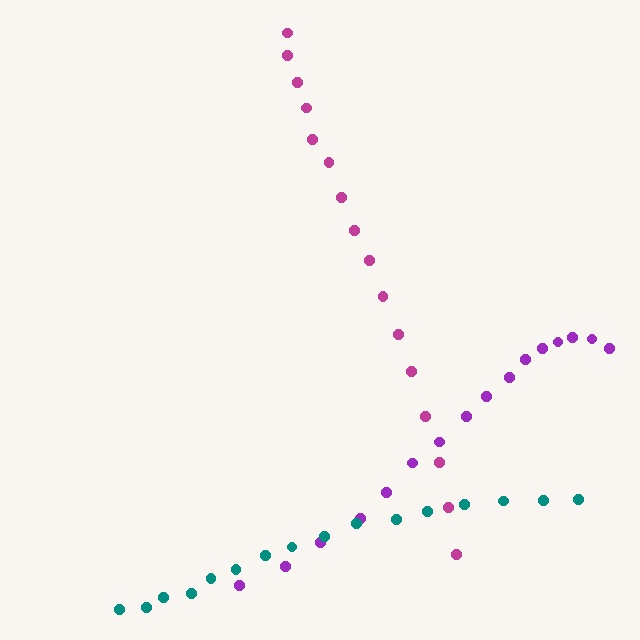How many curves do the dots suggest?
There are 3 distinct paths.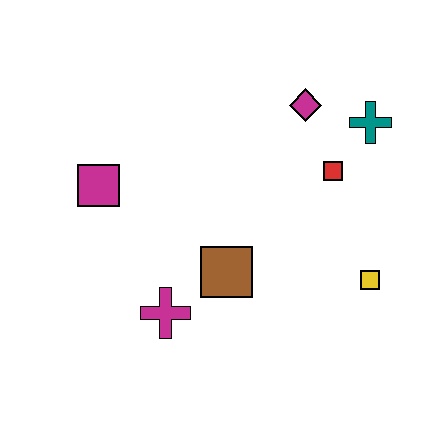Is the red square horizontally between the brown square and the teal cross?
Yes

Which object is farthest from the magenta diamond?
The magenta cross is farthest from the magenta diamond.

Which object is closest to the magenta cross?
The brown square is closest to the magenta cross.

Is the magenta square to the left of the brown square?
Yes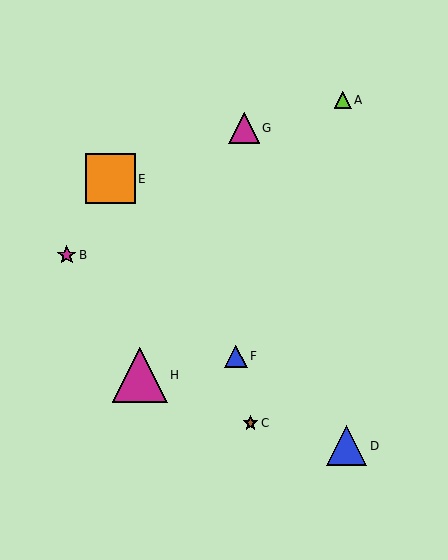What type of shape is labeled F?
Shape F is a blue triangle.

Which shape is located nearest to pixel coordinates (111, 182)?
The orange square (labeled E) at (110, 179) is nearest to that location.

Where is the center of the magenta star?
The center of the magenta star is at (67, 255).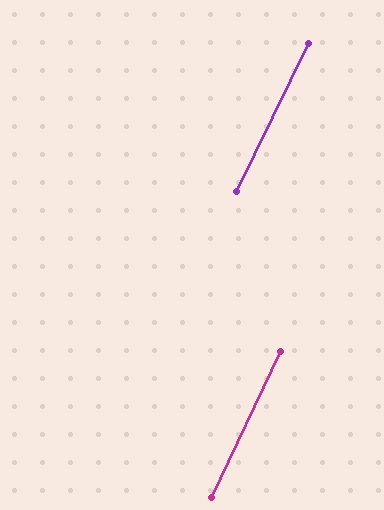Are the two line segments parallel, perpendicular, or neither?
Parallel — their directions differ by only 0.4°.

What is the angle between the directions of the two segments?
Approximately 0 degrees.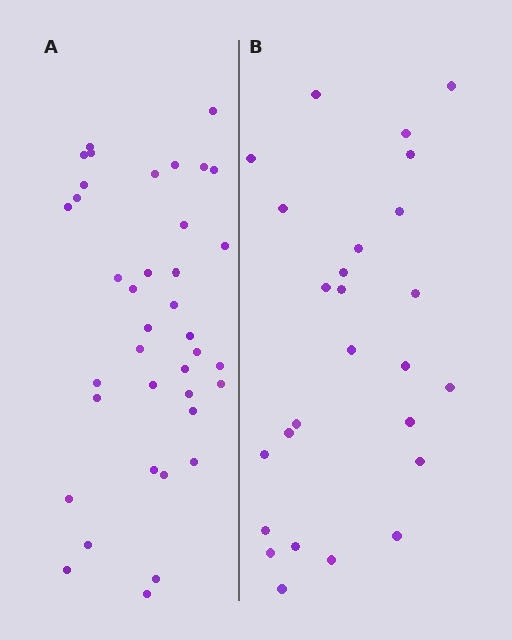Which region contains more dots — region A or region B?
Region A (the left region) has more dots.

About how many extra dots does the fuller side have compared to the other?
Region A has roughly 12 or so more dots than region B.